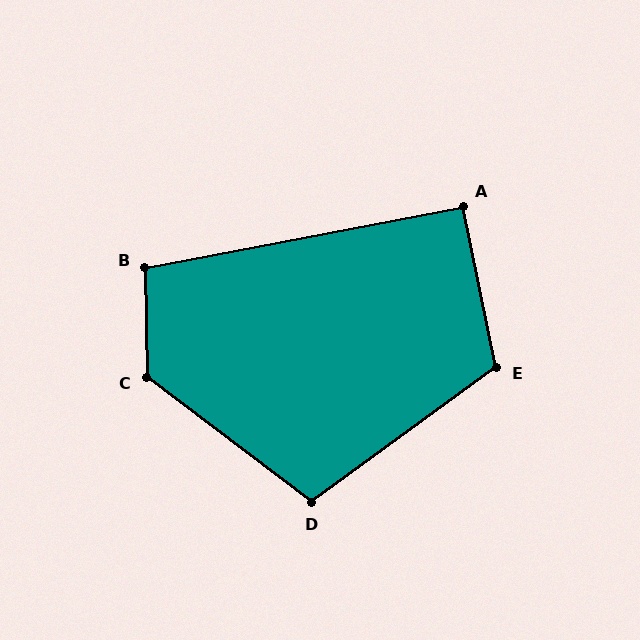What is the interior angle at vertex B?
Approximately 100 degrees (obtuse).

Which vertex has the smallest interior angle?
A, at approximately 91 degrees.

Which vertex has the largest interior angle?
C, at approximately 128 degrees.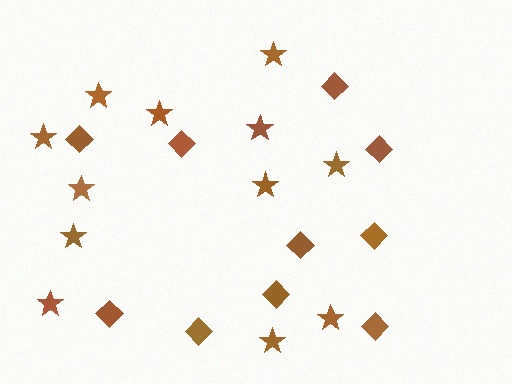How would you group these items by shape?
There are 2 groups: one group of diamonds (10) and one group of stars (12).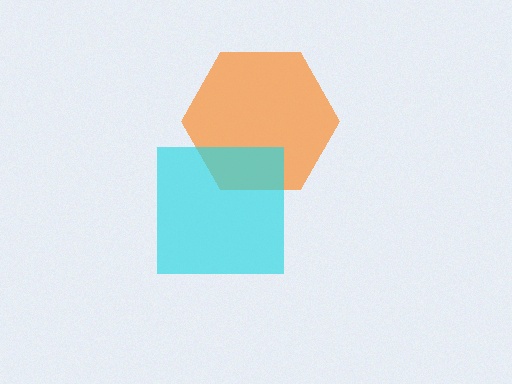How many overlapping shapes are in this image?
There are 2 overlapping shapes in the image.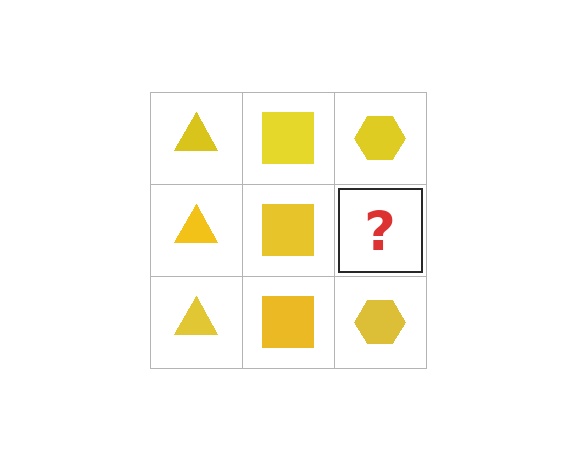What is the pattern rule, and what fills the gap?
The rule is that each column has a consistent shape. The gap should be filled with a yellow hexagon.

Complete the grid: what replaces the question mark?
The question mark should be replaced with a yellow hexagon.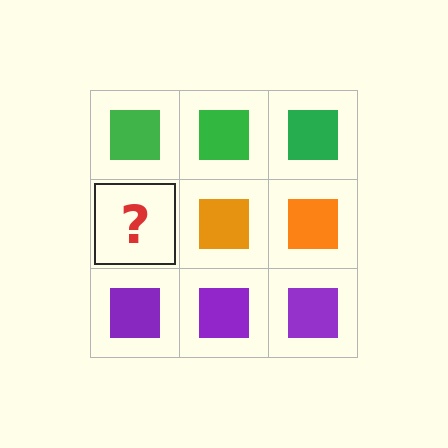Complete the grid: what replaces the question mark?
The question mark should be replaced with an orange square.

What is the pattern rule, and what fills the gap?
The rule is that each row has a consistent color. The gap should be filled with an orange square.